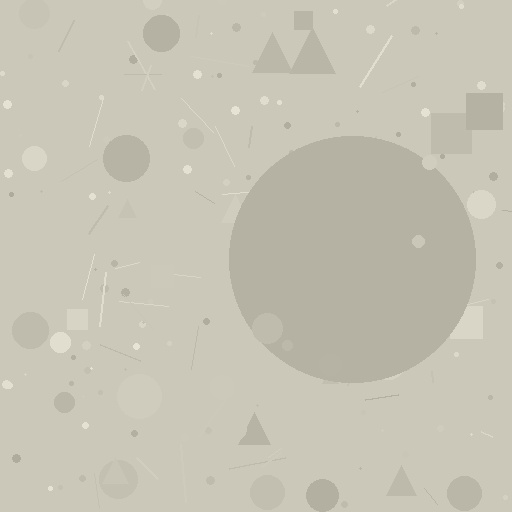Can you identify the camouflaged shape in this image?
The camouflaged shape is a circle.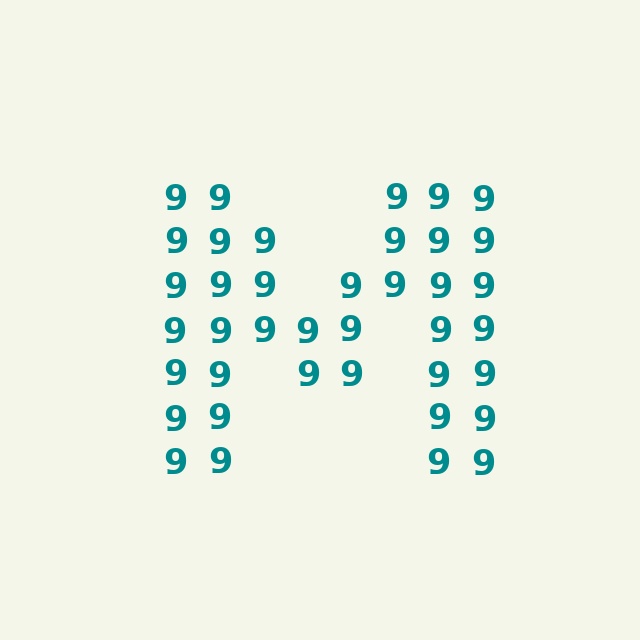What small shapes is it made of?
It is made of small digit 9's.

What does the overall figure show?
The overall figure shows the letter M.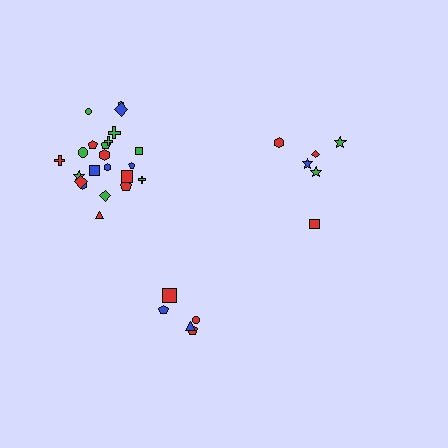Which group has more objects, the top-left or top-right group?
The top-left group.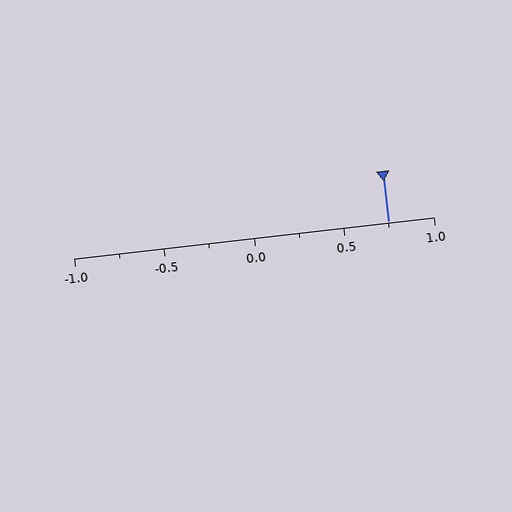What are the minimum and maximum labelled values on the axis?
The axis runs from -1.0 to 1.0.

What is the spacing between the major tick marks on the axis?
The major ticks are spaced 0.5 apart.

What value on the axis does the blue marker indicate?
The marker indicates approximately 0.75.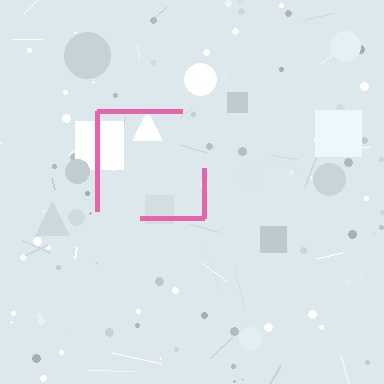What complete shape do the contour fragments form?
The contour fragments form a square.